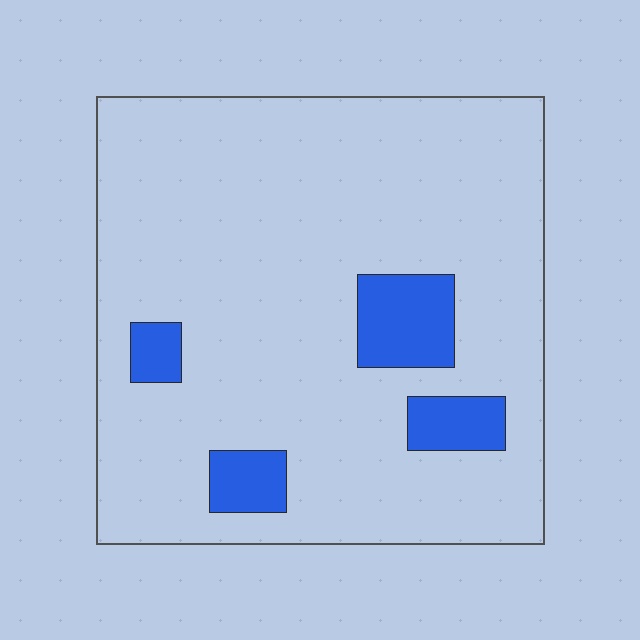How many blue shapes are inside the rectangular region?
4.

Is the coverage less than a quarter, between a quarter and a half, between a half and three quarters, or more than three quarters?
Less than a quarter.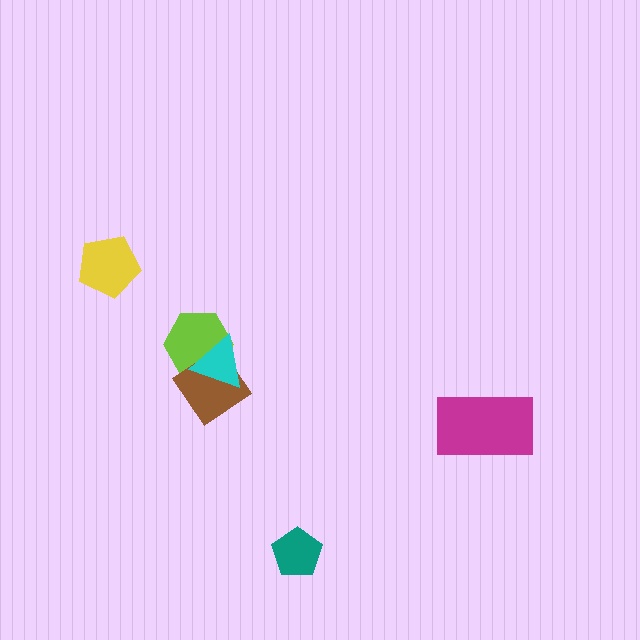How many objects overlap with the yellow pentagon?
0 objects overlap with the yellow pentagon.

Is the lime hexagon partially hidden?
Yes, it is partially covered by another shape.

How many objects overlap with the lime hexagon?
2 objects overlap with the lime hexagon.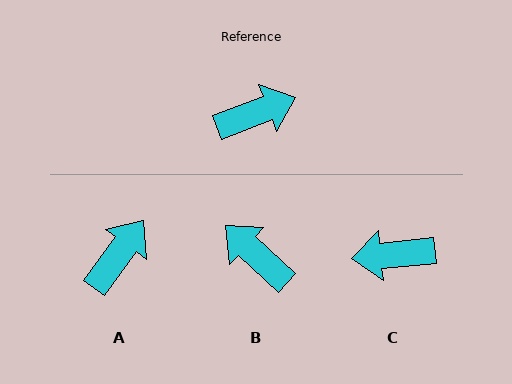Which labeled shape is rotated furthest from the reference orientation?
C, about 164 degrees away.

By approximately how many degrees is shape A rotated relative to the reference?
Approximately 33 degrees counter-clockwise.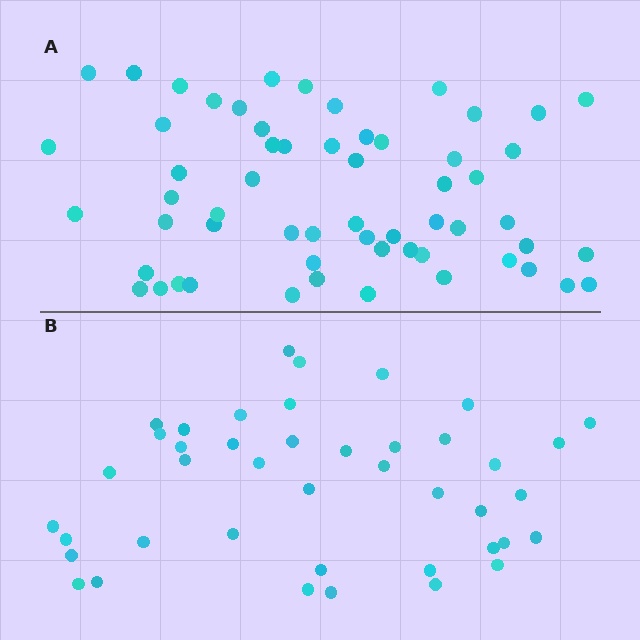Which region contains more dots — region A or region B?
Region A (the top region) has more dots.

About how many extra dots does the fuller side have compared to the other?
Region A has approximately 15 more dots than region B.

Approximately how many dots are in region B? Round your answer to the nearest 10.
About 40 dots. (The exact count is 42, which rounds to 40.)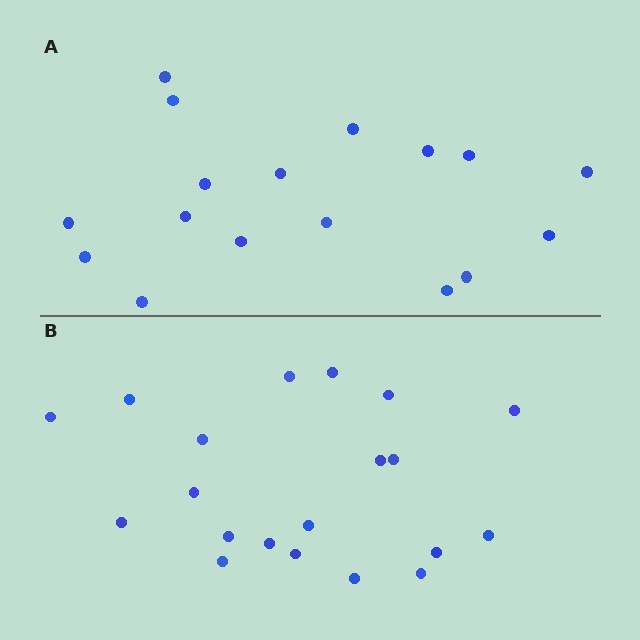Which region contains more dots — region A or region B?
Region B (the bottom region) has more dots.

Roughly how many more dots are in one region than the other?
Region B has just a few more — roughly 2 or 3 more dots than region A.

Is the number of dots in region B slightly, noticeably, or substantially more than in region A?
Region B has only slightly more — the two regions are fairly close. The ratio is roughly 1.2 to 1.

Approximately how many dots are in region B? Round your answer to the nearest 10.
About 20 dots.